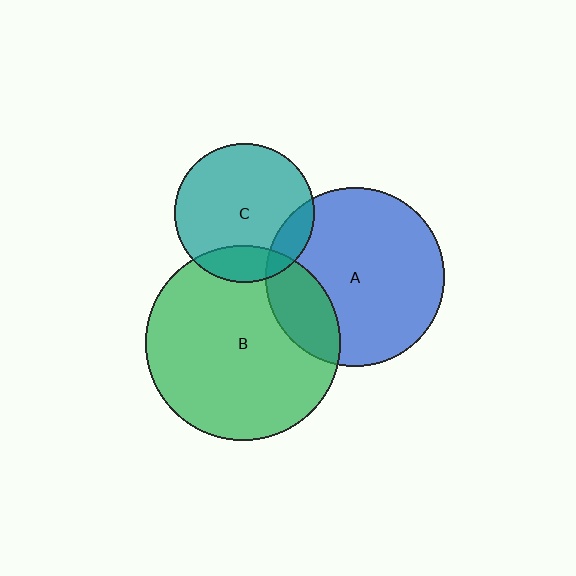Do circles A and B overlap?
Yes.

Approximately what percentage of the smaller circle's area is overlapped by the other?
Approximately 20%.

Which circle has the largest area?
Circle B (green).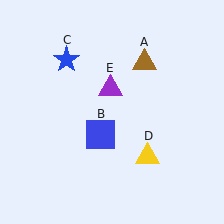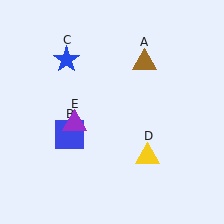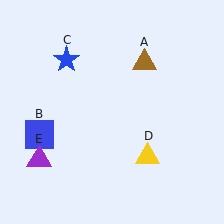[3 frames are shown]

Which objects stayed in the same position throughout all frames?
Brown triangle (object A) and blue star (object C) and yellow triangle (object D) remained stationary.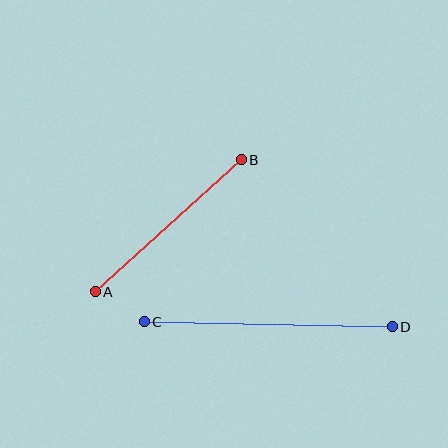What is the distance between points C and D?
The distance is approximately 248 pixels.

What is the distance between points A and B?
The distance is approximately 197 pixels.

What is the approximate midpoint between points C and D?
The midpoint is at approximately (268, 324) pixels.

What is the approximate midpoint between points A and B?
The midpoint is at approximately (168, 226) pixels.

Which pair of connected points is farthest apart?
Points C and D are farthest apart.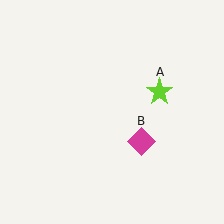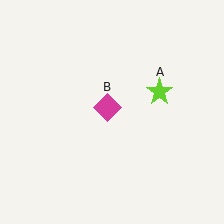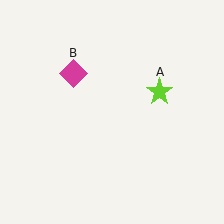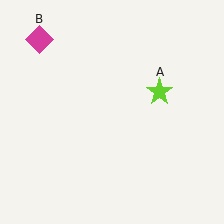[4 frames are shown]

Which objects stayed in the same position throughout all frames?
Lime star (object A) remained stationary.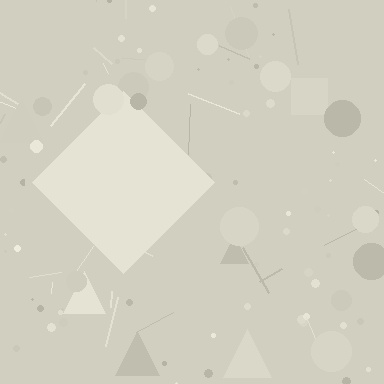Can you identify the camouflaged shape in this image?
The camouflaged shape is a diamond.